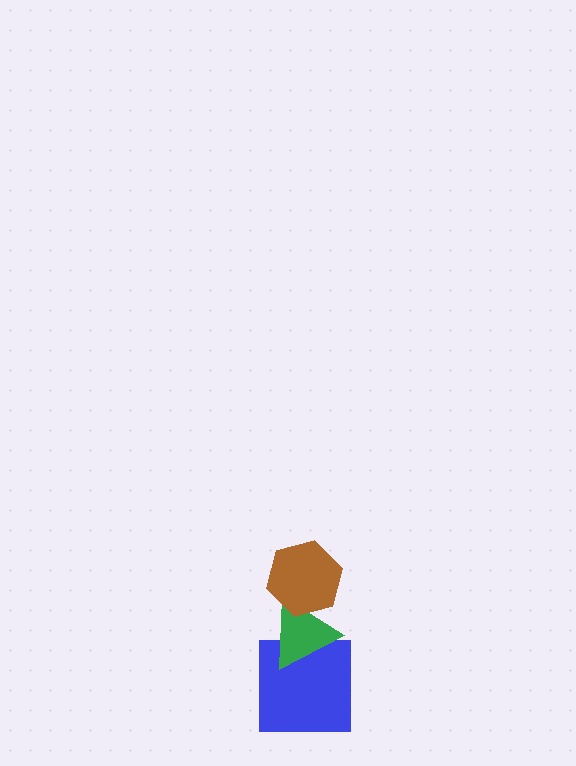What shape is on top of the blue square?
The green triangle is on top of the blue square.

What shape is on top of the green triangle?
The brown hexagon is on top of the green triangle.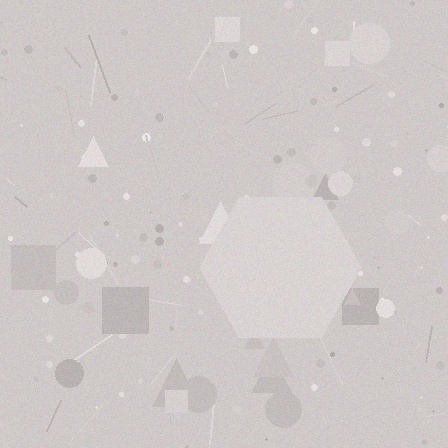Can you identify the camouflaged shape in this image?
The camouflaged shape is a hexagon.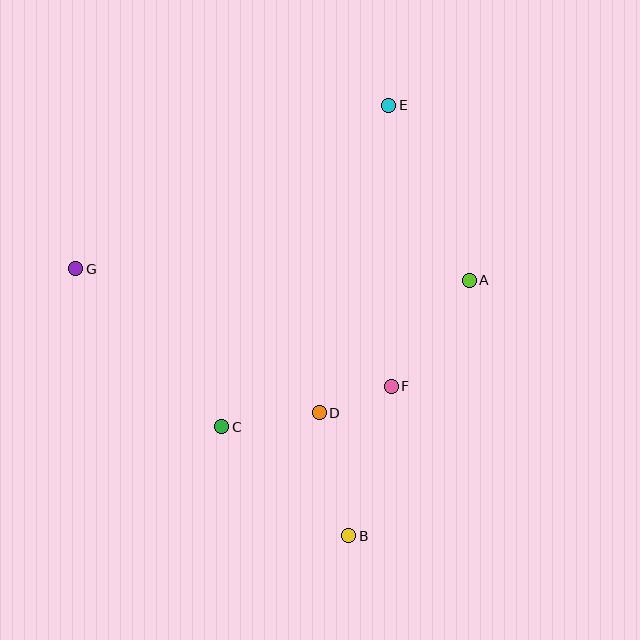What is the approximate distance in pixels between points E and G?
The distance between E and G is approximately 353 pixels.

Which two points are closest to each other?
Points D and F are closest to each other.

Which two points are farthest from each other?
Points B and E are farthest from each other.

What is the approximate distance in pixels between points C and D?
The distance between C and D is approximately 99 pixels.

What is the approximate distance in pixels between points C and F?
The distance between C and F is approximately 174 pixels.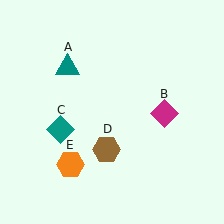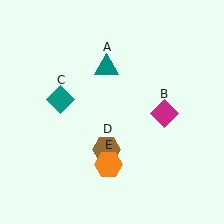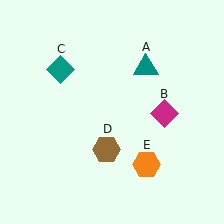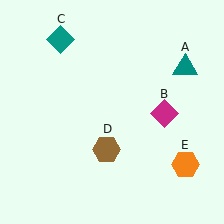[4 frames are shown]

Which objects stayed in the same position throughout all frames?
Magenta diamond (object B) and brown hexagon (object D) remained stationary.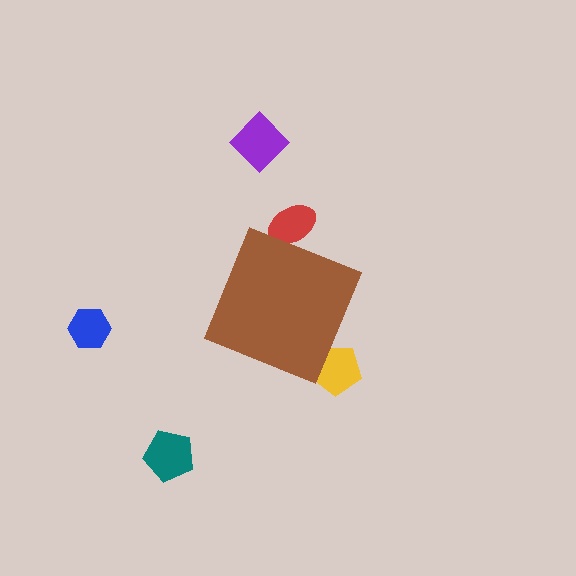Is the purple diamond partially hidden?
No, the purple diamond is fully visible.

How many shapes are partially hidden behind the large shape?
2 shapes are partially hidden.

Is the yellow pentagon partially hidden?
Yes, the yellow pentagon is partially hidden behind the brown diamond.